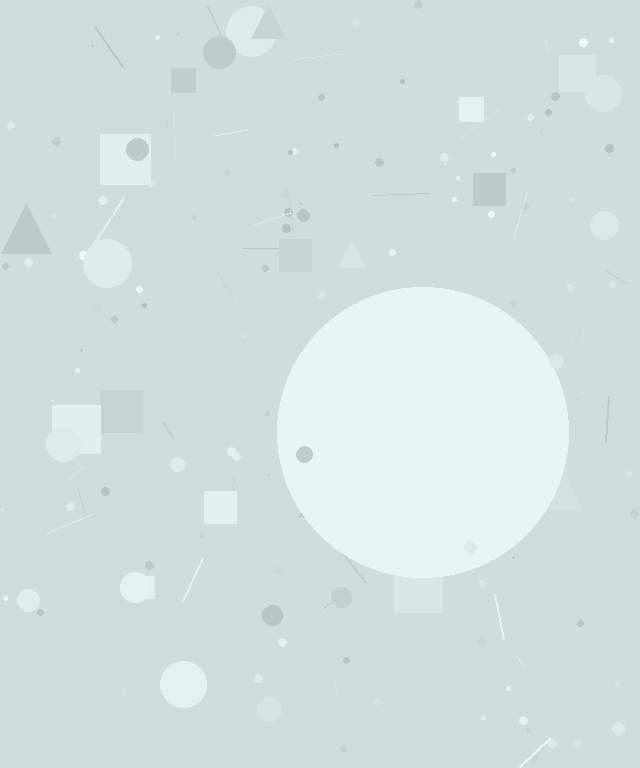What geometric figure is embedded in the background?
A circle is embedded in the background.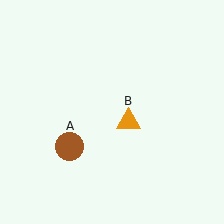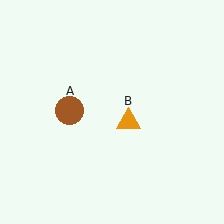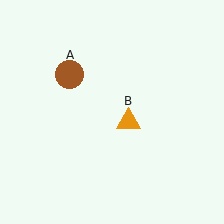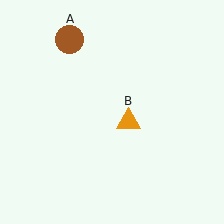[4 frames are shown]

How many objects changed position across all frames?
1 object changed position: brown circle (object A).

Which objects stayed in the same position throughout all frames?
Orange triangle (object B) remained stationary.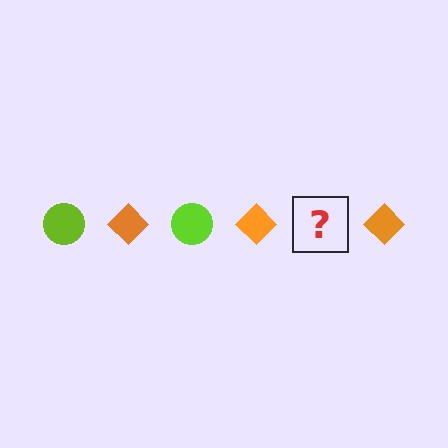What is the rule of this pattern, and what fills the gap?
The rule is that the pattern alternates between lime circle and orange diamond. The gap should be filled with a lime circle.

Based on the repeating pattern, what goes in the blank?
The blank should be a lime circle.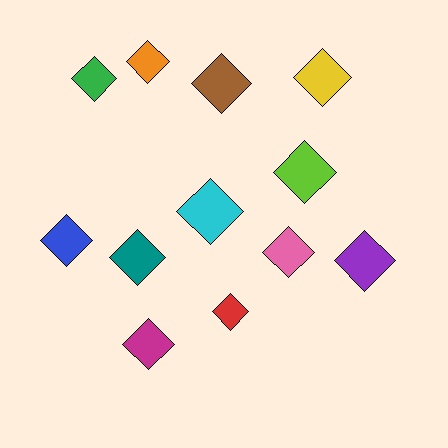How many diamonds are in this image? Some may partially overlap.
There are 12 diamonds.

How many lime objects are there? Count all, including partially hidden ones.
There is 1 lime object.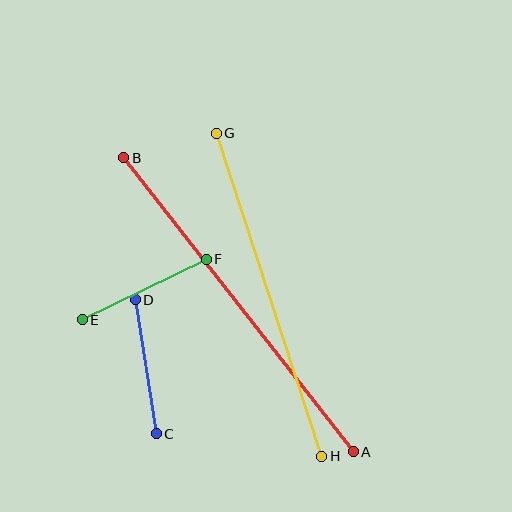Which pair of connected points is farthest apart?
Points A and B are farthest apart.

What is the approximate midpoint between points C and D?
The midpoint is at approximately (146, 367) pixels.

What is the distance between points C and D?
The distance is approximately 136 pixels.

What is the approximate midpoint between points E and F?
The midpoint is at approximately (144, 290) pixels.